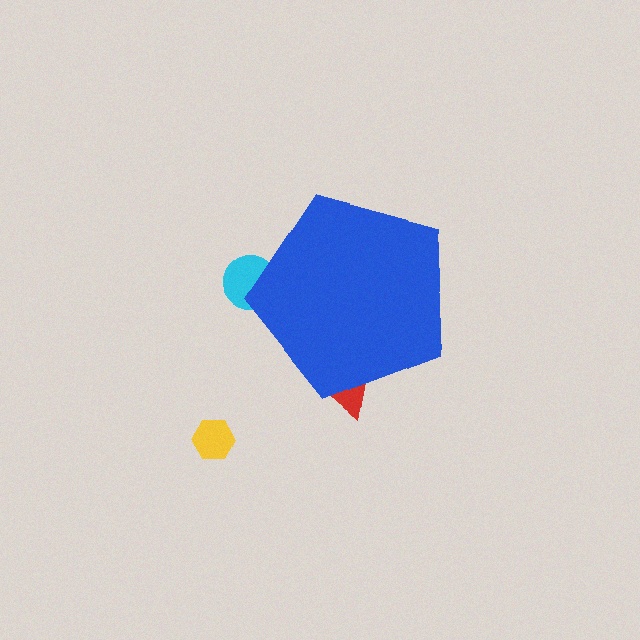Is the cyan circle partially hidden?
Yes, the cyan circle is partially hidden behind the blue pentagon.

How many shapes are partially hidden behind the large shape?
2 shapes are partially hidden.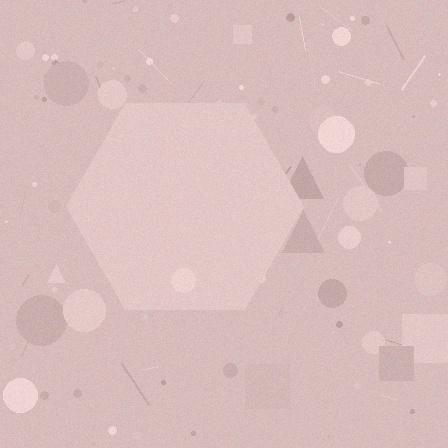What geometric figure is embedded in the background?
A hexagon is embedded in the background.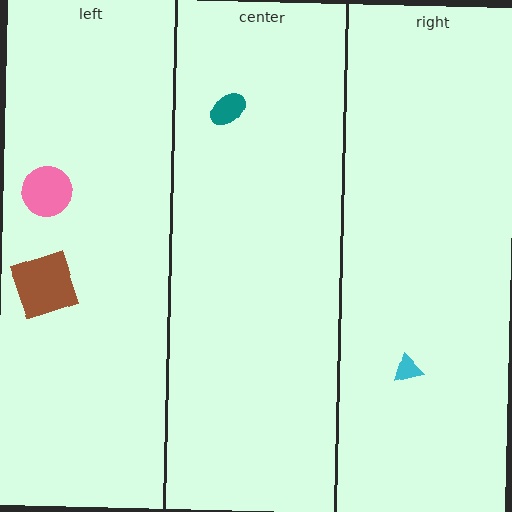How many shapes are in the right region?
1.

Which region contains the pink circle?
The left region.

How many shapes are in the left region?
2.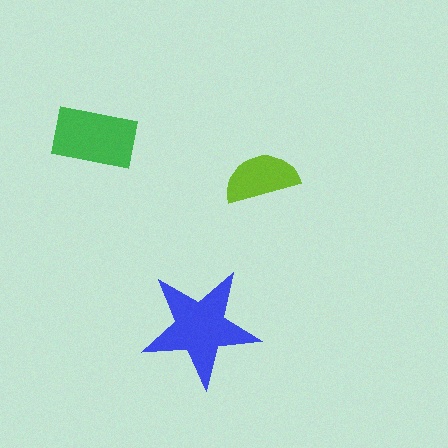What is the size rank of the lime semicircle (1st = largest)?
3rd.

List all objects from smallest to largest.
The lime semicircle, the green rectangle, the blue star.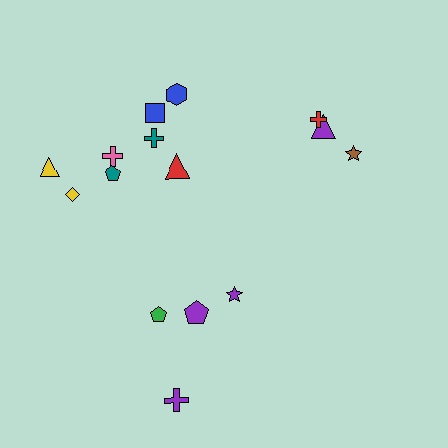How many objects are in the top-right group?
There are 3 objects.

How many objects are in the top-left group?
There are 8 objects.